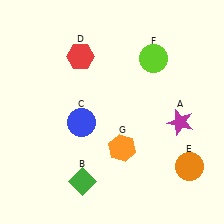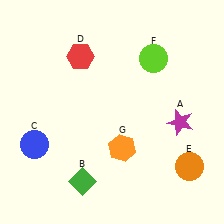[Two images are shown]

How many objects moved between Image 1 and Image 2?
1 object moved between the two images.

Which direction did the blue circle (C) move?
The blue circle (C) moved left.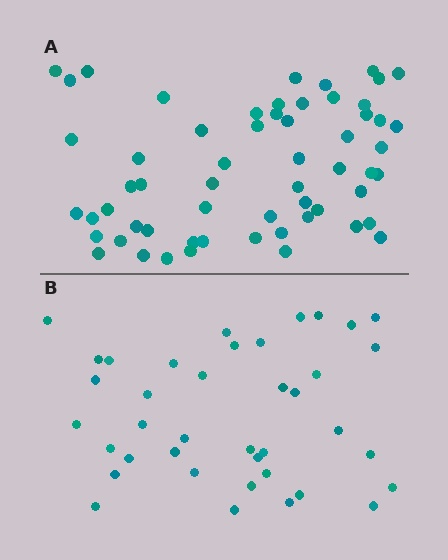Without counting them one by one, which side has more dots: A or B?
Region A (the top region) has more dots.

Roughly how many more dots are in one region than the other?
Region A has approximately 20 more dots than region B.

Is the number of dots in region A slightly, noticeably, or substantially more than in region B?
Region A has substantially more. The ratio is roughly 1.5 to 1.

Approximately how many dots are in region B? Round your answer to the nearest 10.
About 40 dots. (The exact count is 39, which rounds to 40.)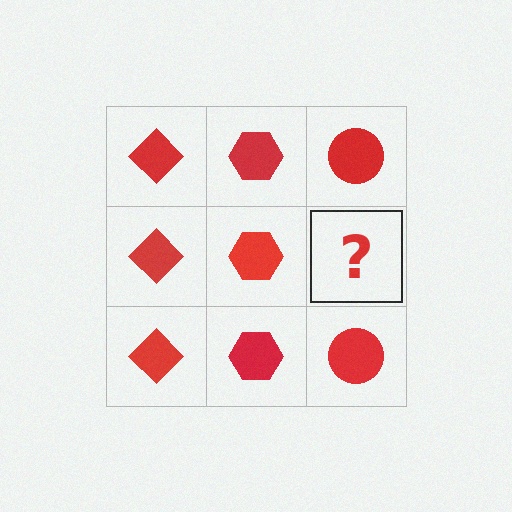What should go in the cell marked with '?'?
The missing cell should contain a red circle.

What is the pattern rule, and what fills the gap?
The rule is that each column has a consistent shape. The gap should be filled with a red circle.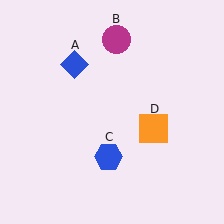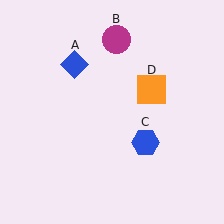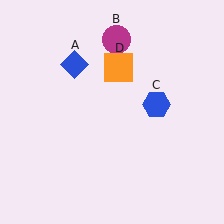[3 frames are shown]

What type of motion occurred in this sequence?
The blue hexagon (object C), orange square (object D) rotated counterclockwise around the center of the scene.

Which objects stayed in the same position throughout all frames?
Blue diamond (object A) and magenta circle (object B) remained stationary.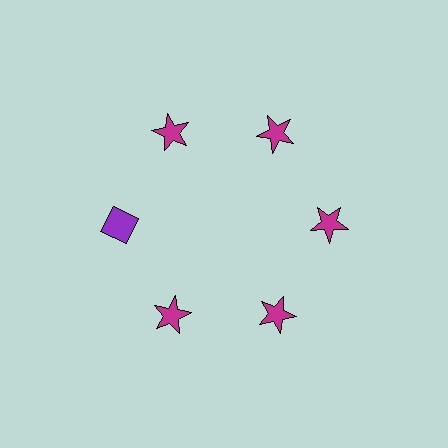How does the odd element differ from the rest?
It differs in both color (purple instead of magenta) and shape (diamond instead of star).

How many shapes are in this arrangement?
There are 6 shapes arranged in a ring pattern.